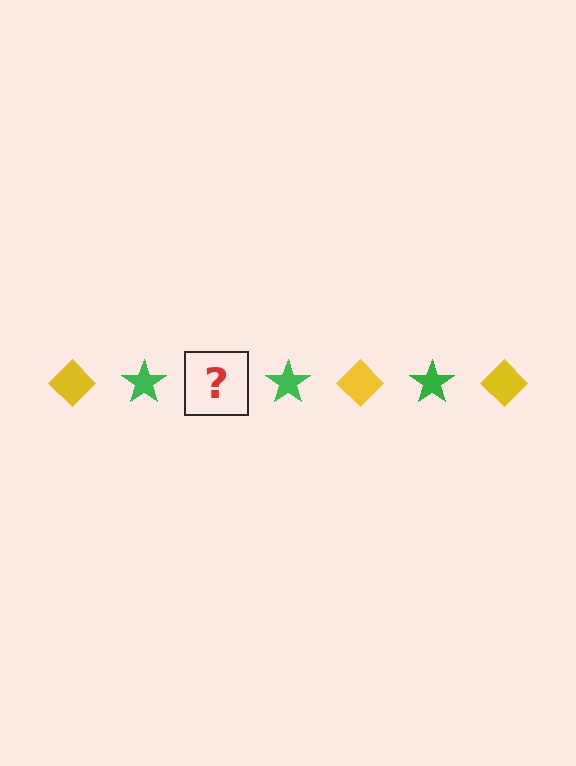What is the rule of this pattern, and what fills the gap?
The rule is that the pattern alternates between yellow diamond and green star. The gap should be filled with a yellow diamond.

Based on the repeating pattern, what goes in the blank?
The blank should be a yellow diamond.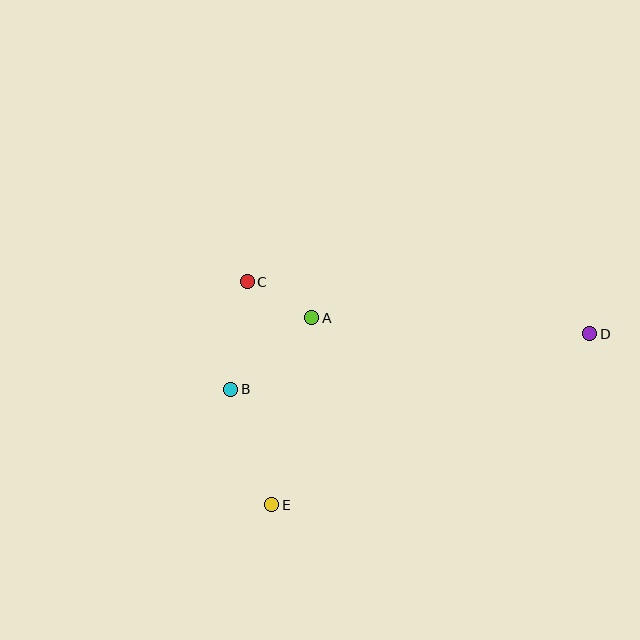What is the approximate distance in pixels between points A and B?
The distance between A and B is approximately 108 pixels.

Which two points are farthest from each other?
Points B and D are farthest from each other.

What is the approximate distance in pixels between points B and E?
The distance between B and E is approximately 123 pixels.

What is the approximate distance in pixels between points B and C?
The distance between B and C is approximately 109 pixels.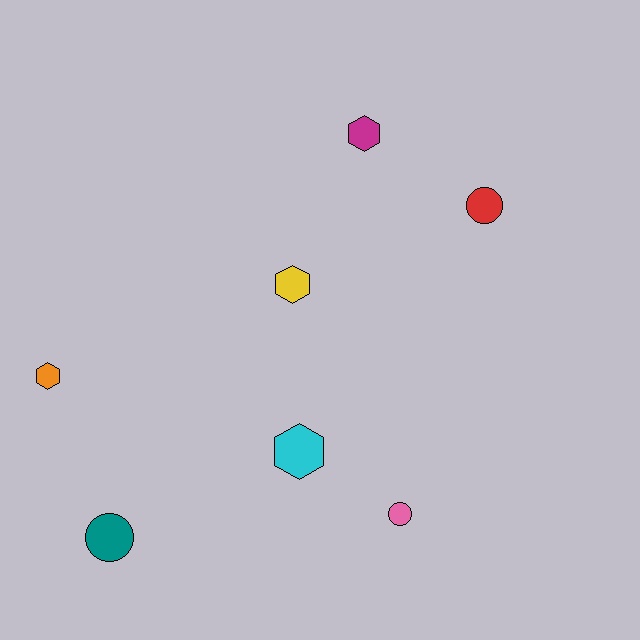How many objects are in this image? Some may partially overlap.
There are 7 objects.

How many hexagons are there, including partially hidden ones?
There are 4 hexagons.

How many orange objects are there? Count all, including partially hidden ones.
There is 1 orange object.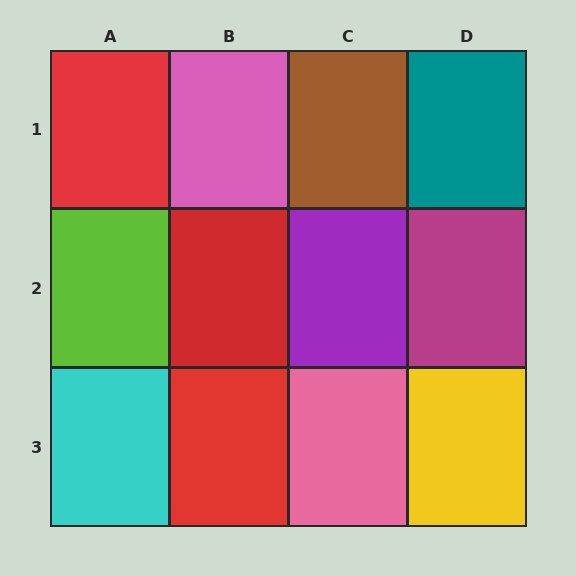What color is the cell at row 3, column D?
Yellow.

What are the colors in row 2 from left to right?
Lime, red, purple, magenta.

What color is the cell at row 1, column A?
Red.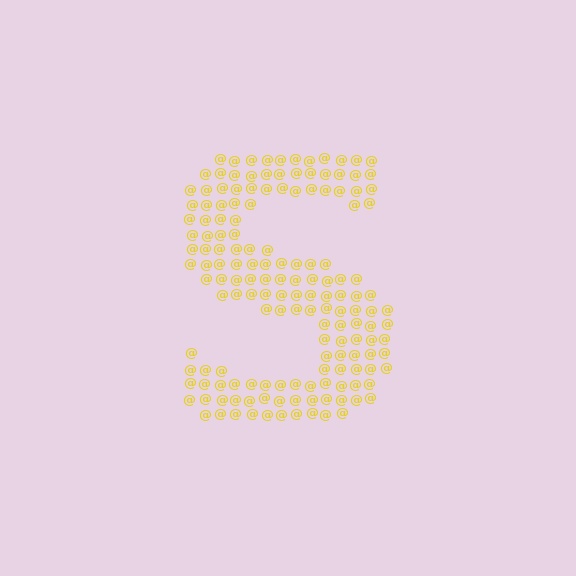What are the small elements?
The small elements are at signs.